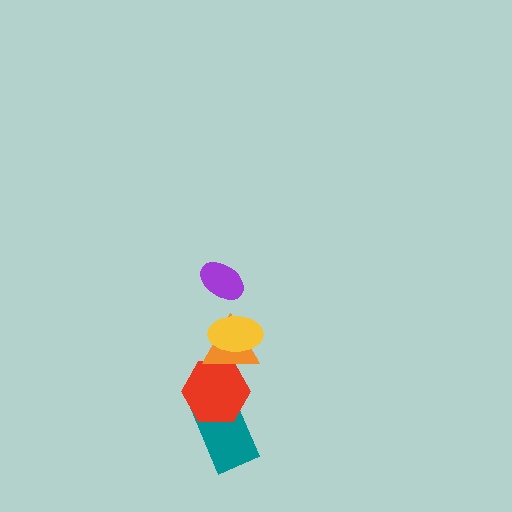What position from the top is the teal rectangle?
The teal rectangle is 5th from the top.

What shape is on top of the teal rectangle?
The red hexagon is on top of the teal rectangle.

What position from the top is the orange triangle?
The orange triangle is 3rd from the top.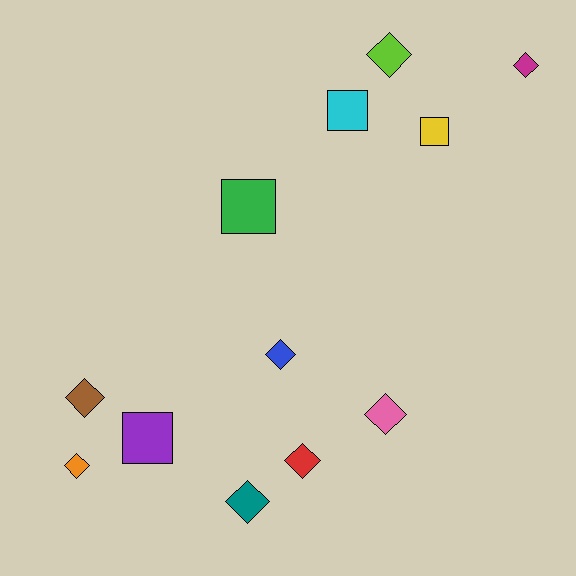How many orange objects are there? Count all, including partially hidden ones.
There is 1 orange object.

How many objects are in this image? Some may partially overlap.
There are 12 objects.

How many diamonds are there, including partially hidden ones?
There are 8 diamonds.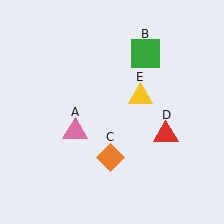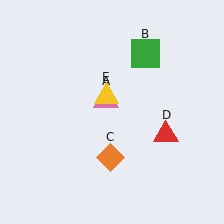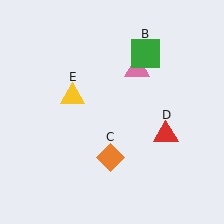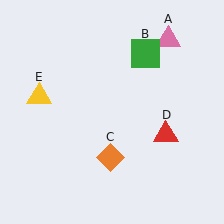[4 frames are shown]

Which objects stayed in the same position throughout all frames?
Green square (object B) and orange diamond (object C) and red triangle (object D) remained stationary.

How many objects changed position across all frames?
2 objects changed position: pink triangle (object A), yellow triangle (object E).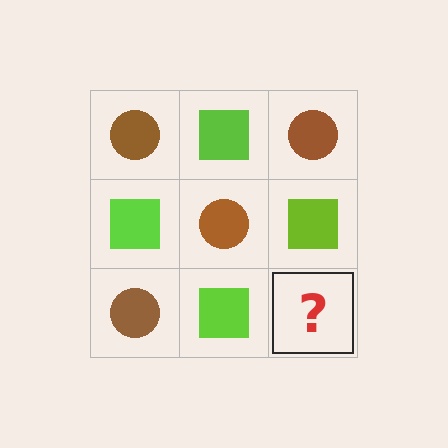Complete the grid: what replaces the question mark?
The question mark should be replaced with a brown circle.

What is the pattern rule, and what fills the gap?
The rule is that it alternates brown circle and lime square in a checkerboard pattern. The gap should be filled with a brown circle.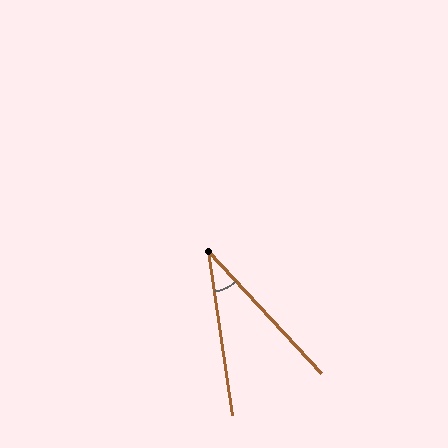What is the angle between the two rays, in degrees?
Approximately 35 degrees.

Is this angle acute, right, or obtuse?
It is acute.